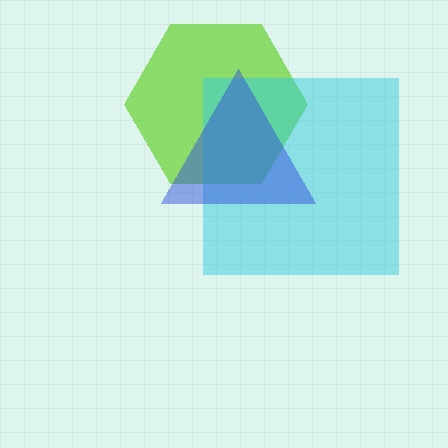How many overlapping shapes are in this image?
There are 3 overlapping shapes in the image.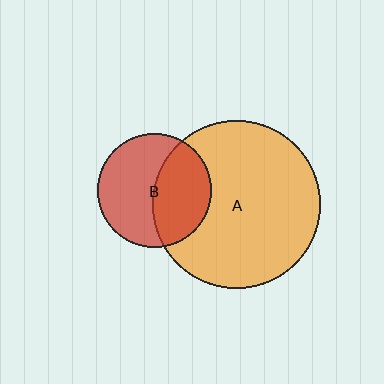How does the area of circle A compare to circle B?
Approximately 2.2 times.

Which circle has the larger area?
Circle A (orange).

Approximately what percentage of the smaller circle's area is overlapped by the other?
Approximately 45%.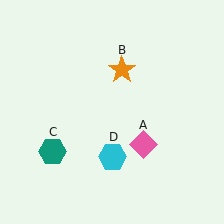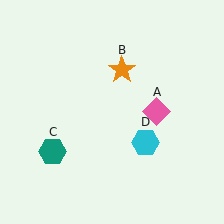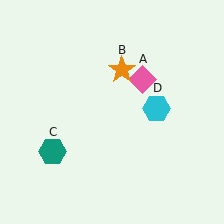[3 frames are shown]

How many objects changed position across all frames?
2 objects changed position: pink diamond (object A), cyan hexagon (object D).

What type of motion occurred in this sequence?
The pink diamond (object A), cyan hexagon (object D) rotated counterclockwise around the center of the scene.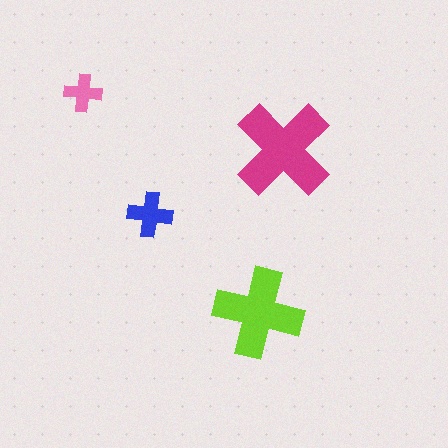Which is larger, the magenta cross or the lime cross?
The magenta one.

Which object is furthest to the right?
The magenta cross is rightmost.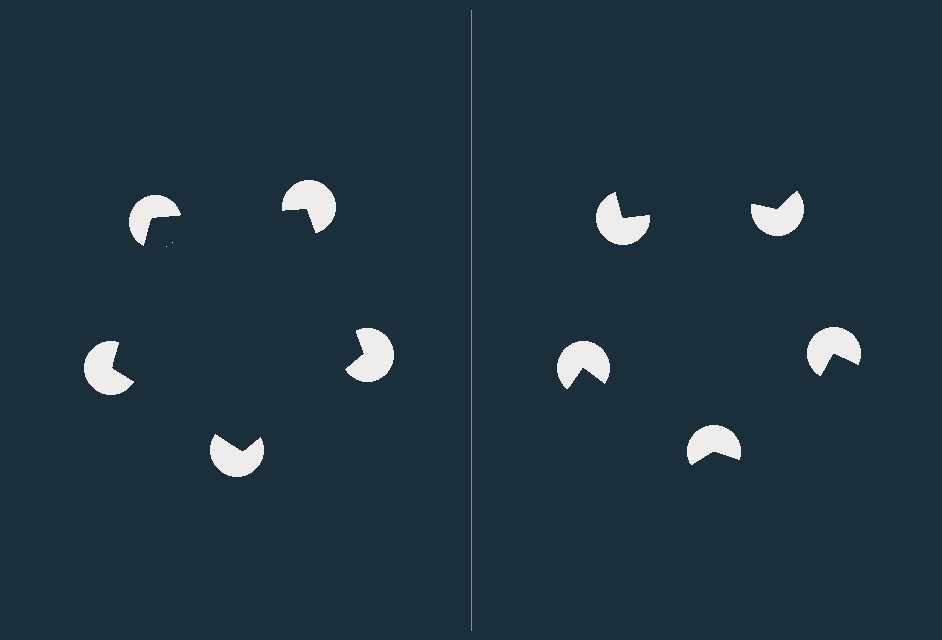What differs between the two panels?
The pac-man discs are positioned identically on both sides; only the wedge orientations differ. On the left they align to a pentagon; on the right they are misaligned.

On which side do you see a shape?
An illusory pentagon appears on the left side. On the right side the wedge cuts are rotated, so no coherent shape forms.